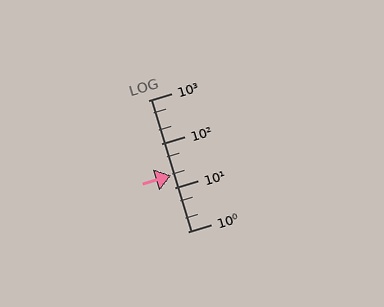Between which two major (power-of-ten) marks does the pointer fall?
The pointer is between 10 and 100.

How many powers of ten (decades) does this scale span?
The scale spans 3 decades, from 1 to 1000.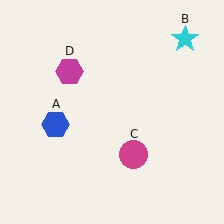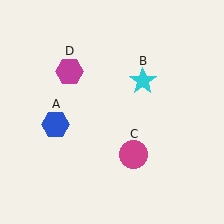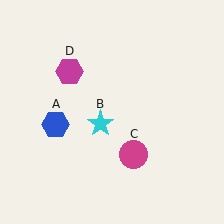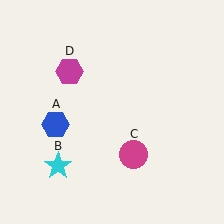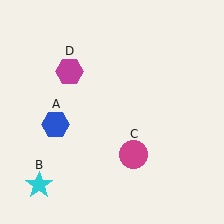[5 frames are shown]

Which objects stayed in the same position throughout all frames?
Blue hexagon (object A) and magenta circle (object C) and magenta hexagon (object D) remained stationary.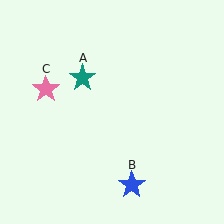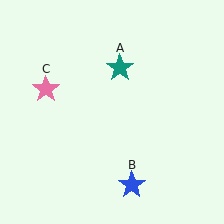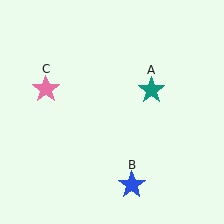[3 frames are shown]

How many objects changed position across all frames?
1 object changed position: teal star (object A).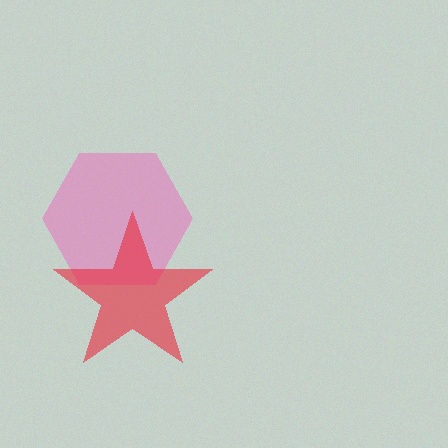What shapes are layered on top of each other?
The layered shapes are: a pink hexagon, a red star.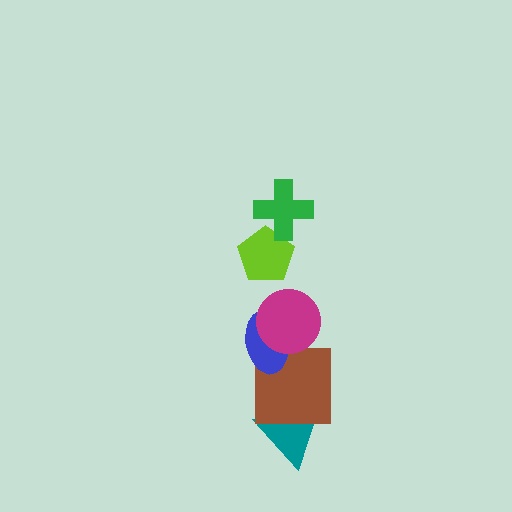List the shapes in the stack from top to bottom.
From top to bottom: the green cross, the lime pentagon, the magenta circle, the blue ellipse, the brown square, the teal triangle.